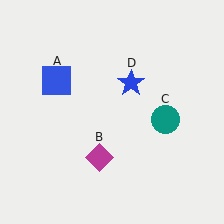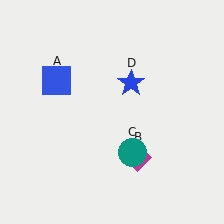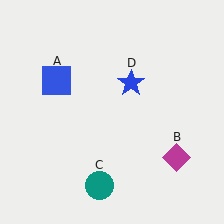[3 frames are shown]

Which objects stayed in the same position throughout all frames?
Blue square (object A) and blue star (object D) remained stationary.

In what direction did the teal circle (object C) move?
The teal circle (object C) moved down and to the left.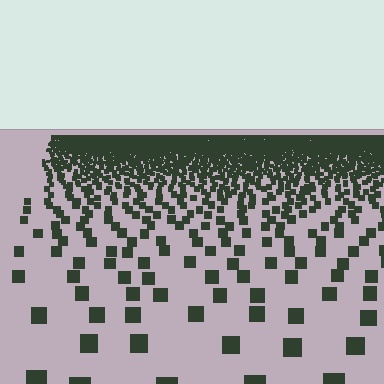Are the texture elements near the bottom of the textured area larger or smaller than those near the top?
Larger. Near the bottom, elements are closer to the viewer and appear at a bigger on-screen size.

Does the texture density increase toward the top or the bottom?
Density increases toward the top.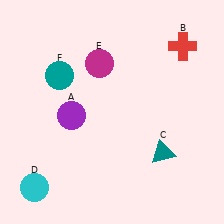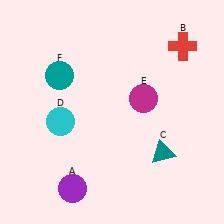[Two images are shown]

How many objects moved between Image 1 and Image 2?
3 objects moved between the two images.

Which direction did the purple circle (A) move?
The purple circle (A) moved down.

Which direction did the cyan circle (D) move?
The cyan circle (D) moved up.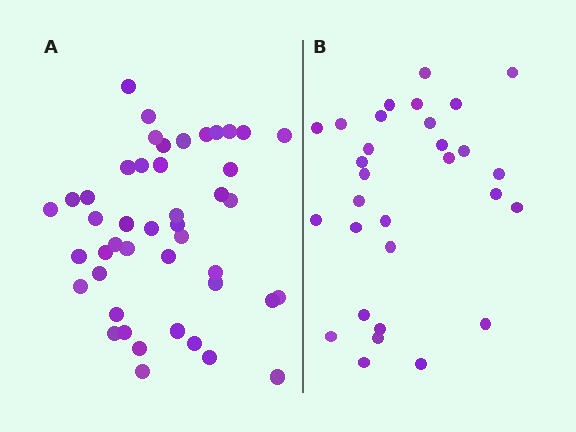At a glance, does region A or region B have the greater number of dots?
Region A (the left region) has more dots.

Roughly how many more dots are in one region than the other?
Region A has approximately 15 more dots than region B.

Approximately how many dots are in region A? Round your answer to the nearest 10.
About 40 dots. (The exact count is 45, which rounds to 40.)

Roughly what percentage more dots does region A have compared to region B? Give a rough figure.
About 50% more.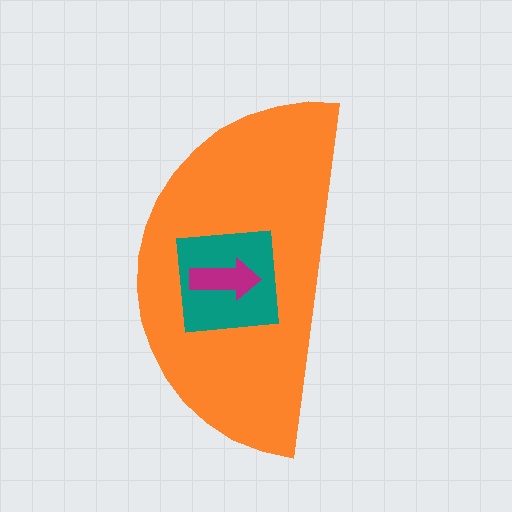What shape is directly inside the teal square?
The magenta arrow.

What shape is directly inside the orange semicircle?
The teal square.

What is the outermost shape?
The orange semicircle.